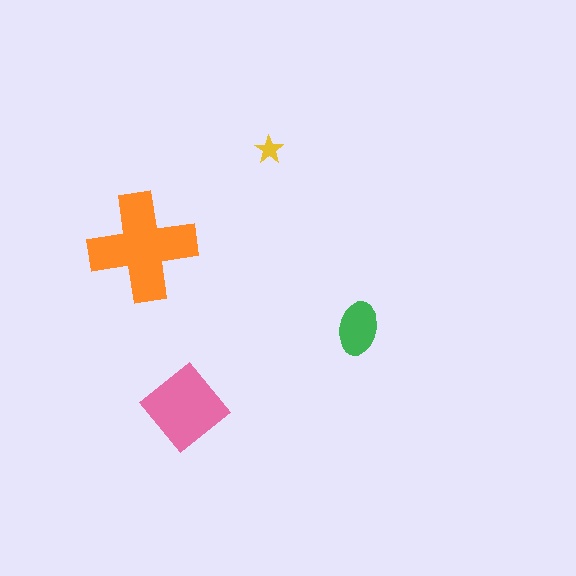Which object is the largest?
The orange cross.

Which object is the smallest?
The yellow star.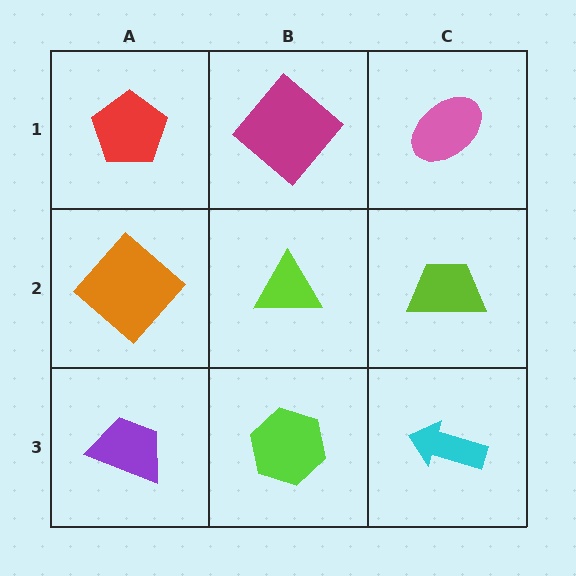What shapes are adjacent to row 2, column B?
A magenta diamond (row 1, column B), a lime hexagon (row 3, column B), an orange diamond (row 2, column A), a lime trapezoid (row 2, column C).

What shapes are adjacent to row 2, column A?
A red pentagon (row 1, column A), a purple trapezoid (row 3, column A), a lime triangle (row 2, column B).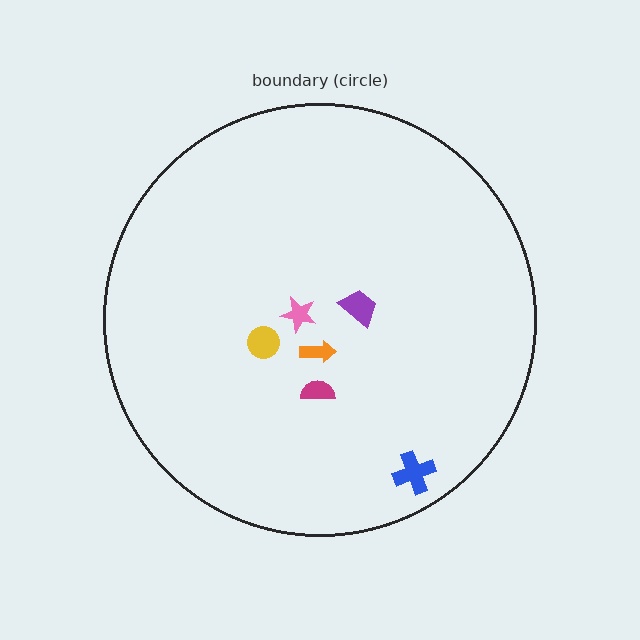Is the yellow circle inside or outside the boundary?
Inside.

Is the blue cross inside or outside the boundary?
Inside.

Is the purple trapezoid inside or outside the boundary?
Inside.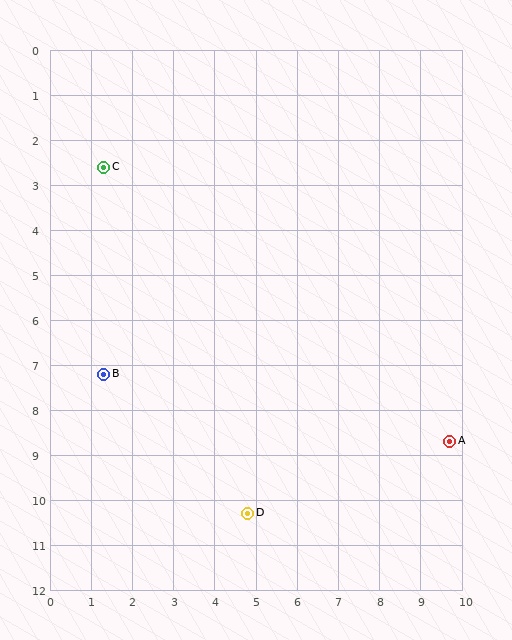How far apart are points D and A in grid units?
Points D and A are about 5.2 grid units apart.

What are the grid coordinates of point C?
Point C is at approximately (1.3, 2.6).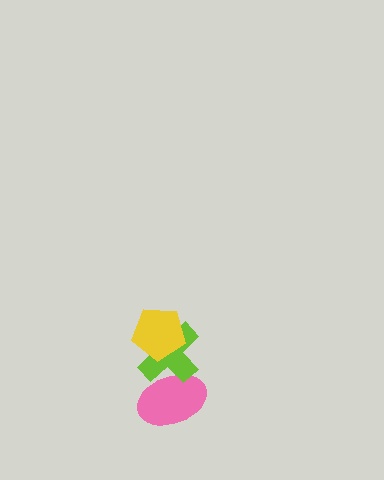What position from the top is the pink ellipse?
The pink ellipse is 3rd from the top.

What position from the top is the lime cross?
The lime cross is 2nd from the top.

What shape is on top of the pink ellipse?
The lime cross is on top of the pink ellipse.